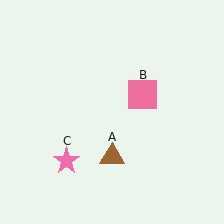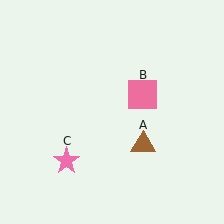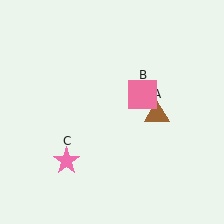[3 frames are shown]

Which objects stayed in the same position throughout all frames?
Pink square (object B) and pink star (object C) remained stationary.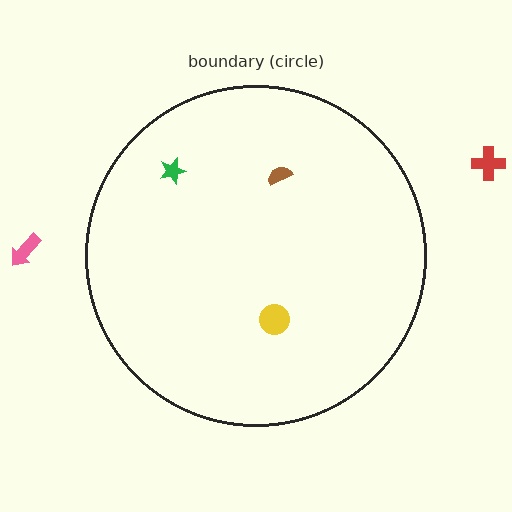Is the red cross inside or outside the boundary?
Outside.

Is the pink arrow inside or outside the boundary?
Outside.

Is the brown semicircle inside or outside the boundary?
Inside.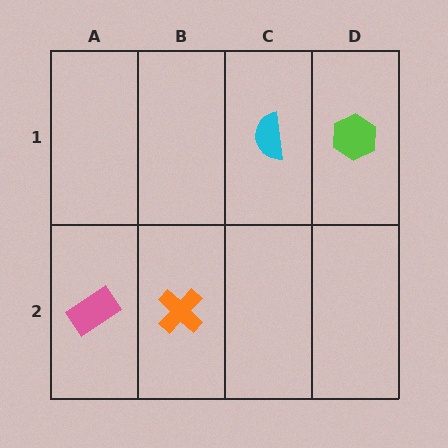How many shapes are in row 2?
2 shapes.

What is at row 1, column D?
A lime hexagon.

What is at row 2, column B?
An orange cross.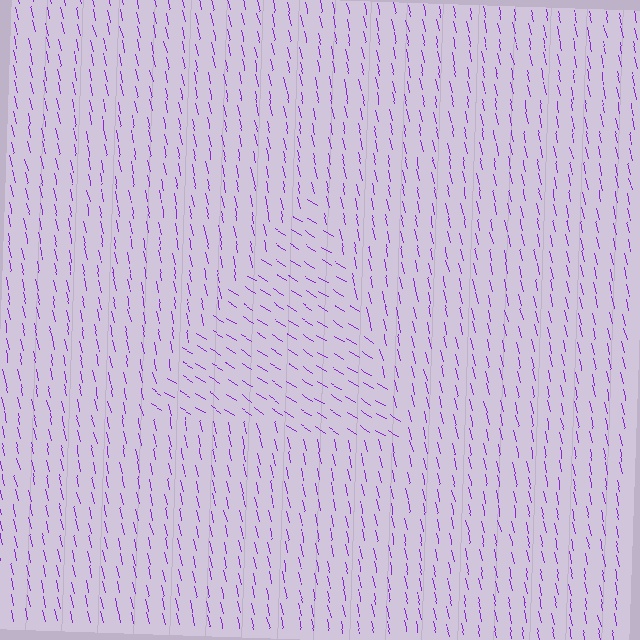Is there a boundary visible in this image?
Yes, there is a texture boundary formed by a change in line orientation.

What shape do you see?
I see a triangle.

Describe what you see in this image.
The image is filled with small purple line segments. A triangle region in the image has lines oriented differently from the surrounding lines, creating a visible texture boundary.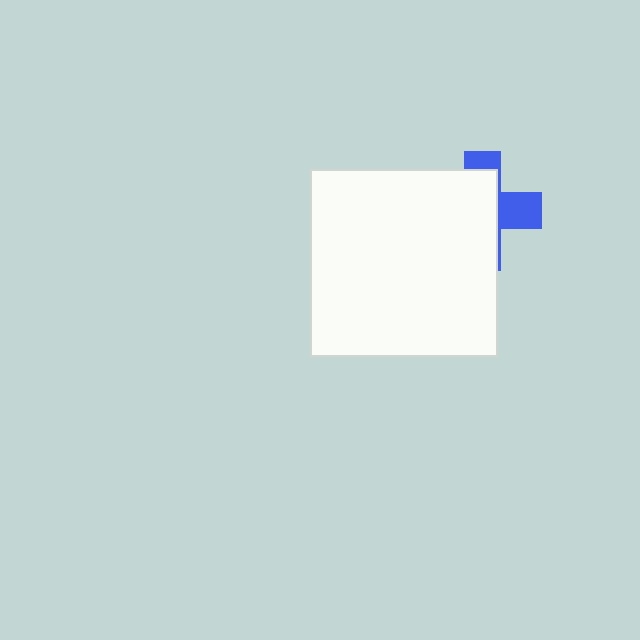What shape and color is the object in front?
The object in front is a white square.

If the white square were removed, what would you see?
You would see the complete blue cross.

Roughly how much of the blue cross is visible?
A small part of it is visible (roughly 34%).